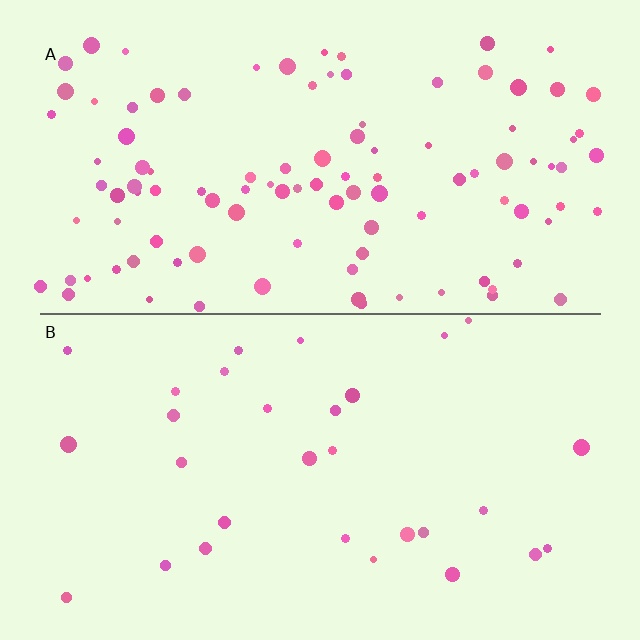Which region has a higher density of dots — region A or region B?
A (the top).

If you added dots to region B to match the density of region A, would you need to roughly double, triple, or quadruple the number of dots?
Approximately quadruple.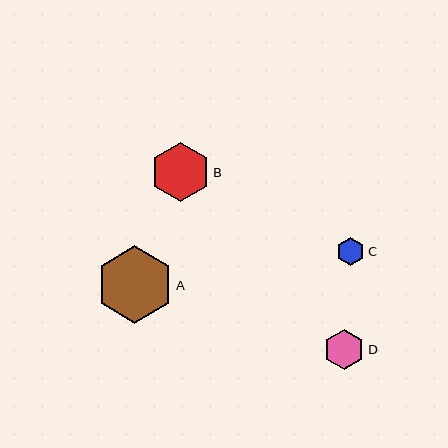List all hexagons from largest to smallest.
From largest to smallest: A, B, D, C.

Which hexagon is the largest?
Hexagon A is the largest with a size of approximately 77 pixels.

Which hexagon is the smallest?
Hexagon C is the smallest with a size of approximately 28 pixels.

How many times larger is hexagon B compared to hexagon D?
Hexagon B is approximately 1.5 times the size of hexagon D.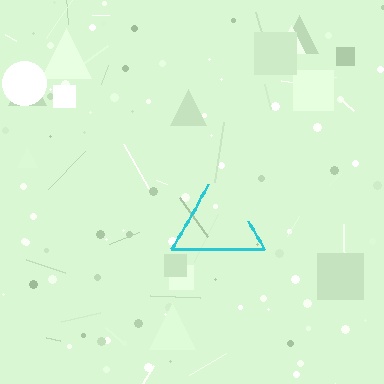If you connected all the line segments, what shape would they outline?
They would outline a triangle.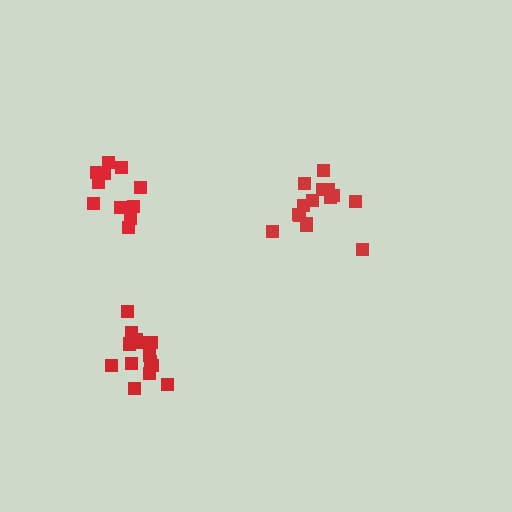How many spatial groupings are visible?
There are 3 spatial groupings.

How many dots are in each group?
Group 1: 14 dots, Group 2: 15 dots, Group 3: 11 dots (40 total).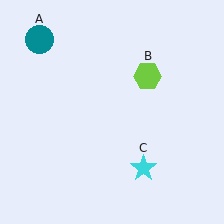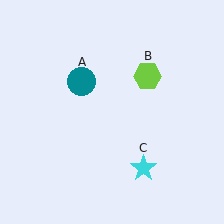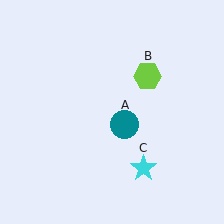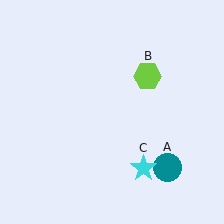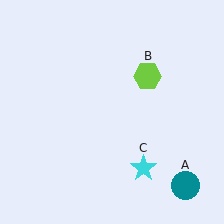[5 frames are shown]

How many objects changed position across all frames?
1 object changed position: teal circle (object A).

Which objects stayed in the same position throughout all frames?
Lime hexagon (object B) and cyan star (object C) remained stationary.